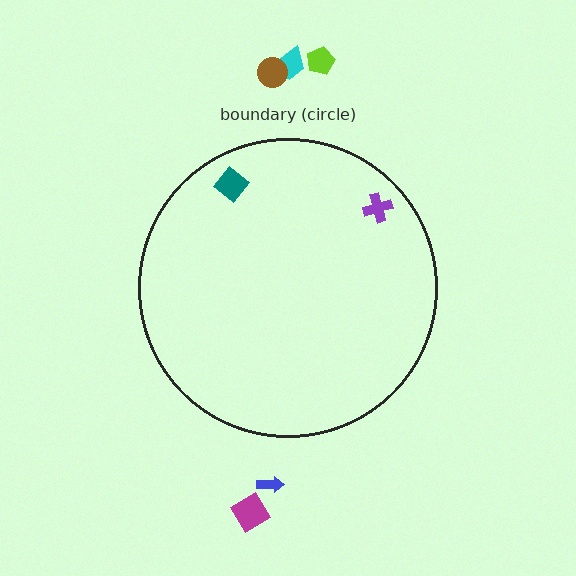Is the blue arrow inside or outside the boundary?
Outside.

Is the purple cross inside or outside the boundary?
Inside.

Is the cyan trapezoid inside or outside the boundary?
Outside.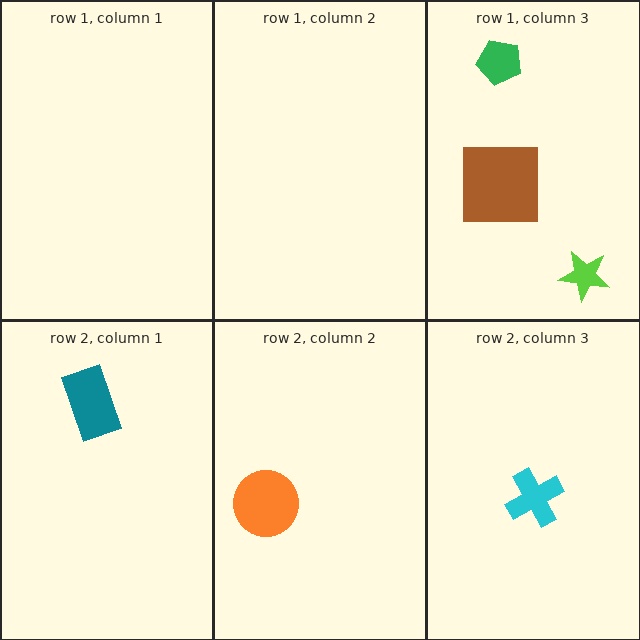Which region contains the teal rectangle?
The row 2, column 1 region.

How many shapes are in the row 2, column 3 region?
1.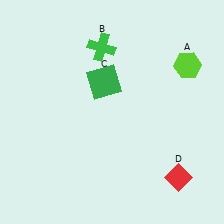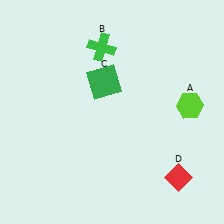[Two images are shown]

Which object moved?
The lime hexagon (A) moved down.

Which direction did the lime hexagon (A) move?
The lime hexagon (A) moved down.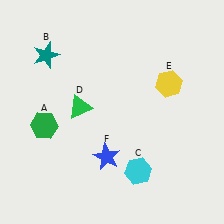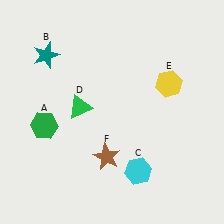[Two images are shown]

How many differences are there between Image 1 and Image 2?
There is 1 difference between the two images.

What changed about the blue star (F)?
In Image 1, F is blue. In Image 2, it changed to brown.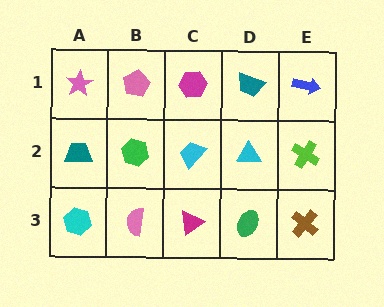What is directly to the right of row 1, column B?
A magenta hexagon.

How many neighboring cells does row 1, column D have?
3.